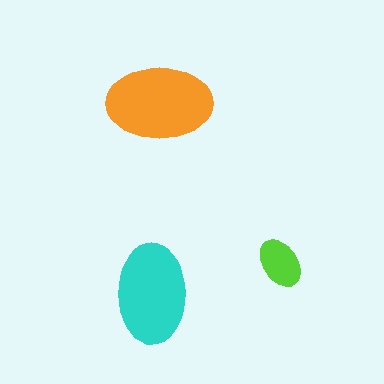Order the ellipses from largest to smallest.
the orange one, the cyan one, the lime one.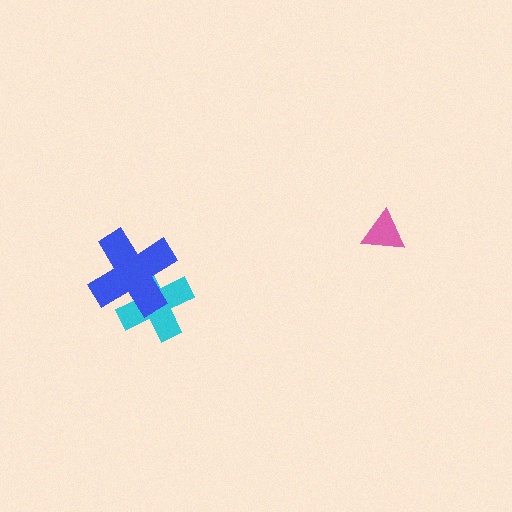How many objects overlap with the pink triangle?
0 objects overlap with the pink triangle.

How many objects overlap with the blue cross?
1 object overlaps with the blue cross.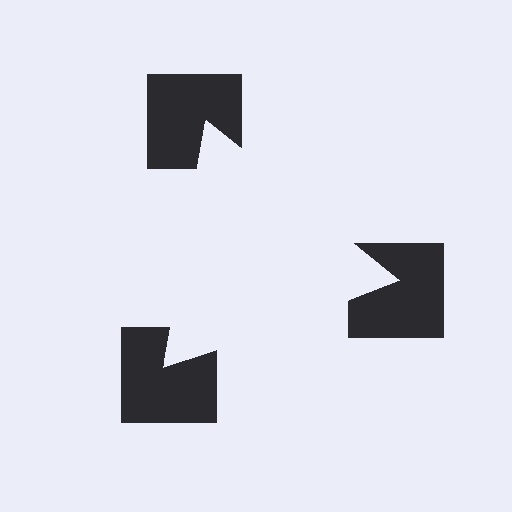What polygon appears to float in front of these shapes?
An illusory triangle — its edges are inferred from the aligned wedge cuts in the notched squares, not physically drawn.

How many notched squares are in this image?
There are 3 — one at each vertex of the illusory triangle.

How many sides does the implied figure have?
3 sides.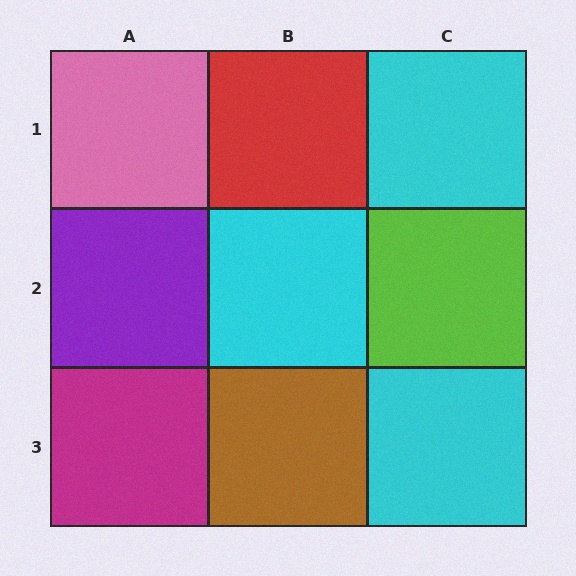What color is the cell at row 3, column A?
Magenta.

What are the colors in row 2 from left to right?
Purple, cyan, lime.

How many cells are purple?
1 cell is purple.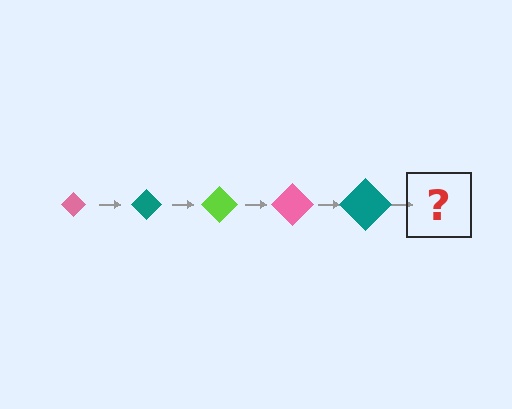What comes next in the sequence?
The next element should be a lime diamond, larger than the previous one.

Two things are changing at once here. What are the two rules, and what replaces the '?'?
The two rules are that the diamond grows larger each step and the color cycles through pink, teal, and lime. The '?' should be a lime diamond, larger than the previous one.